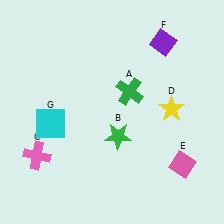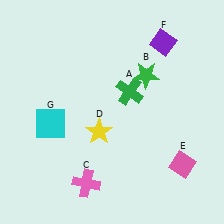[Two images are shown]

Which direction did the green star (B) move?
The green star (B) moved up.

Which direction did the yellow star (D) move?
The yellow star (D) moved left.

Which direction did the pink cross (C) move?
The pink cross (C) moved right.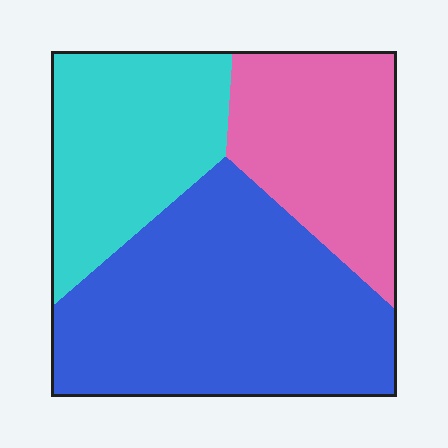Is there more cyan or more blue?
Blue.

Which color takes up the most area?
Blue, at roughly 45%.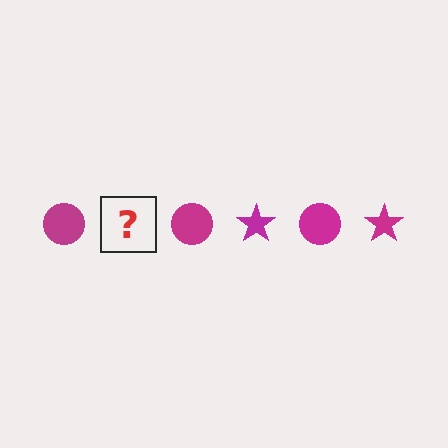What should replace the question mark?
The question mark should be replaced with a magenta star.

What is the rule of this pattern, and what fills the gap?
The rule is that the pattern cycles through circle, star shapes in magenta. The gap should be filled with a magenta star.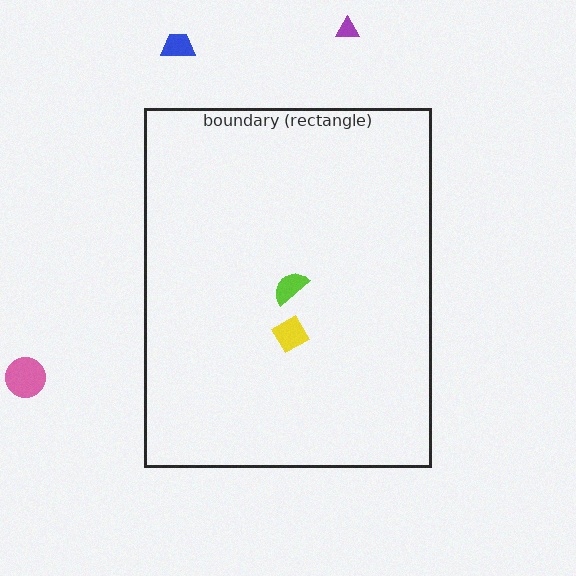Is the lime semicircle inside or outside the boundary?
Inside.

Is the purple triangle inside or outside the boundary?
Outside.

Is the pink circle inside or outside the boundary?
Outside.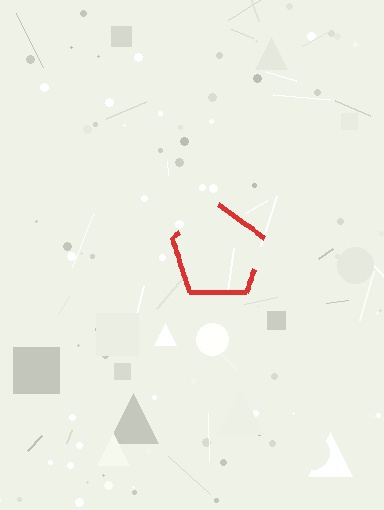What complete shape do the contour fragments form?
The contour fragments form a pentagon.